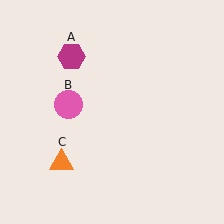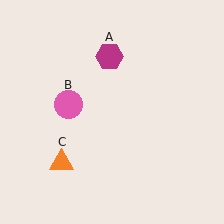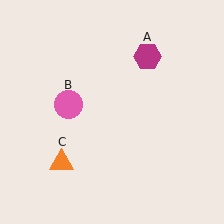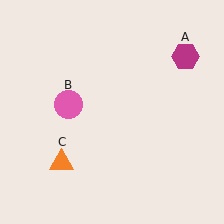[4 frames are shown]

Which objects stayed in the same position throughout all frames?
Pink circle (object B) and orange triangle (object C) remained stationary.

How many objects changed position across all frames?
1 object changed position: magenta hexagon (object A).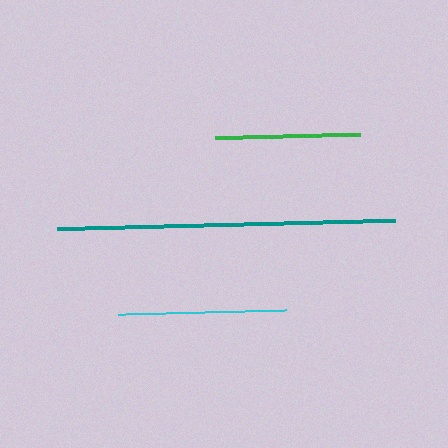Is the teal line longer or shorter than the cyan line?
The teal line is longer than the cyan line.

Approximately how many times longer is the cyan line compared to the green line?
The cyan line is approximately 1.2 times the length of the green line.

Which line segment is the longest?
The teal line is the longest at approximately 338 pixels.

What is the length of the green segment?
The green segment is approximately 145 pixels long.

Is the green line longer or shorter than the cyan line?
The cyan line is longer than the green line.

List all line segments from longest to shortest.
From longest to shortest: teal, cyan, green.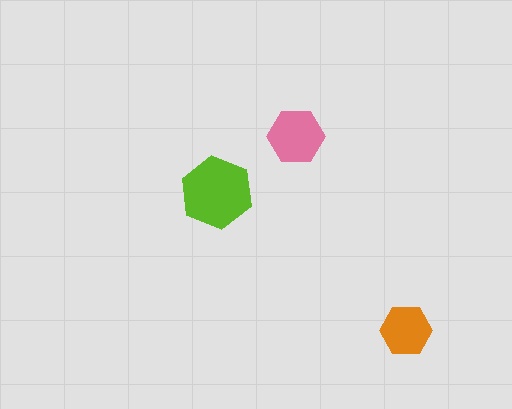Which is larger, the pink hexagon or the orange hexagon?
The pink one.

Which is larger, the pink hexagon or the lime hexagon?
The lime one.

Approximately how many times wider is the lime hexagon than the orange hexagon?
About 1.5 times wider.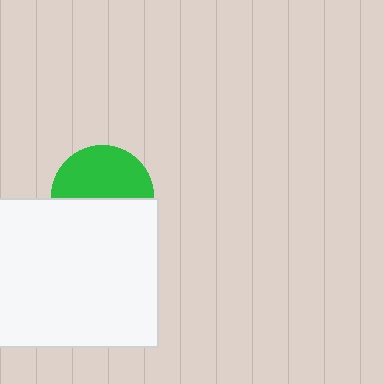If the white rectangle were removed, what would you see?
You would see the complete green circle.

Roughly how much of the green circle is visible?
About half of it is visible (roughly 51%).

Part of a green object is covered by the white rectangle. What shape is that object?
It is a circle.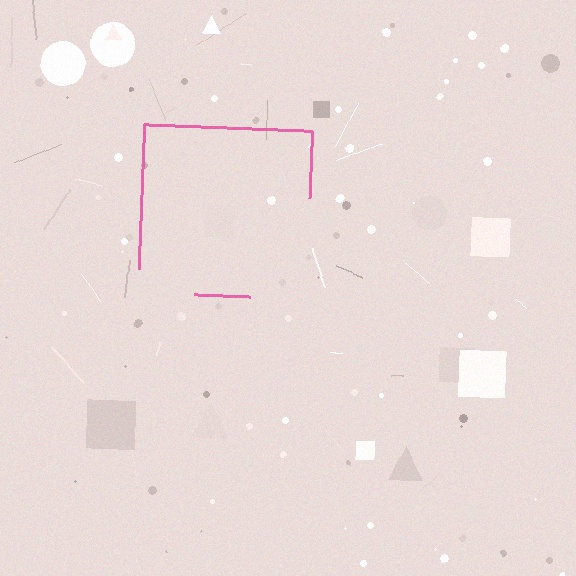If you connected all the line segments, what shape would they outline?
They would outline a square.